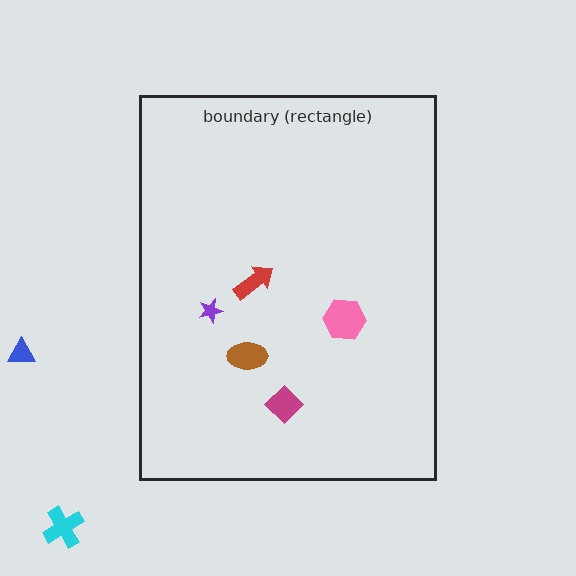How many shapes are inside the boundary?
5 inside, 2 outside.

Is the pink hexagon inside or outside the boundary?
Inside.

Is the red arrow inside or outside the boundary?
Inside.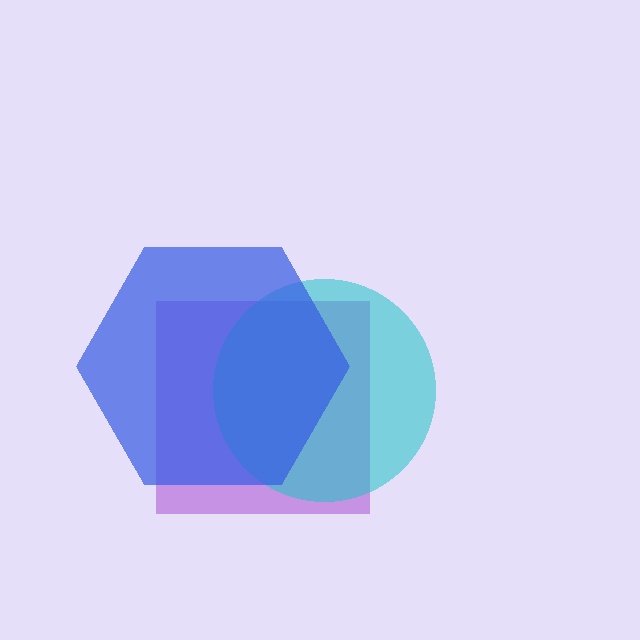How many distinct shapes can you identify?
There are 3 distinct shapes: a purple square, a cyan circle, a blue hexagon.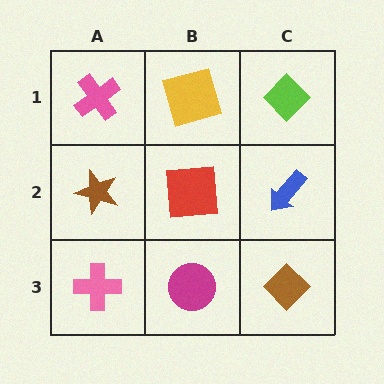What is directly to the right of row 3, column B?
A brown diamond.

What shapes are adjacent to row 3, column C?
A blue arrow (row 2, column C), a magenta circle (row 3, column B).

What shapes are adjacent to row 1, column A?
A brown star (row 2, column A), a yellow square (row 1, column B).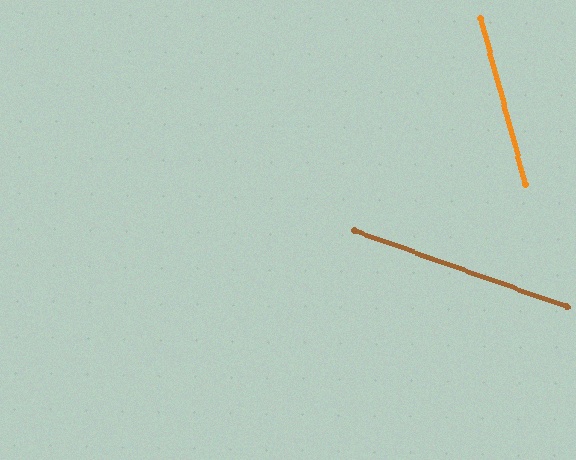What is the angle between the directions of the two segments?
Approximately 55 degrees.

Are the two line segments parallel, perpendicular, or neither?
Neither parallel nor perpendicular — they differ by about 55°.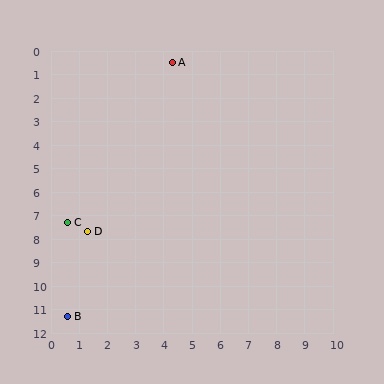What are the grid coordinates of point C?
Point C is at approximately (0.6, 7.3).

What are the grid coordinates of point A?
Point A is at approximately (4.3, 0.5).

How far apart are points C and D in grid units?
Points C and D are about 0.8 grid units apart.